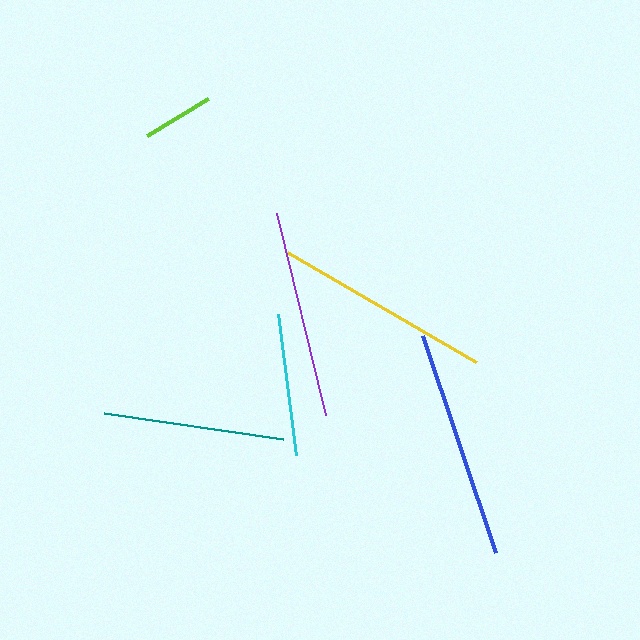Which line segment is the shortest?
The lime line is the shortest at approximately 72 pixels.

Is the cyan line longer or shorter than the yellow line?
The yellow line is longer than the cyan line.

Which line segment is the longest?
The blue line is the longest at approximately 228 pixels.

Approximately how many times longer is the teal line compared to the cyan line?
The teal line is approximately 1.3 times the length of the cyan line.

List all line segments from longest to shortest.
From longest to shortest: blue, yellow, purple, teal, cyan, lime.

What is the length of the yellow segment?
The yellow segment is approximately 219 pixels long.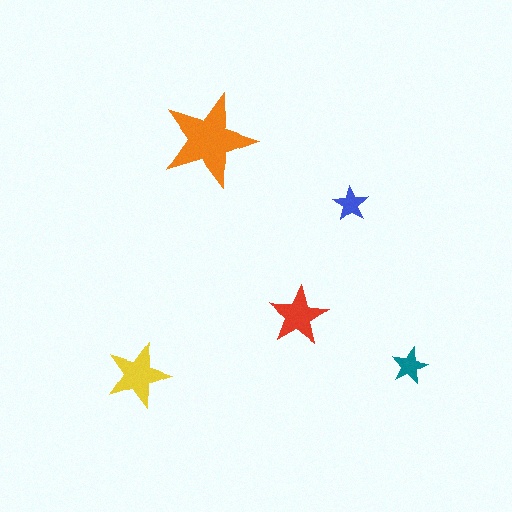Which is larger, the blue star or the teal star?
The teal one.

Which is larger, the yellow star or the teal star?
The yellow one.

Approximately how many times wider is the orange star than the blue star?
About 2.5 times wider.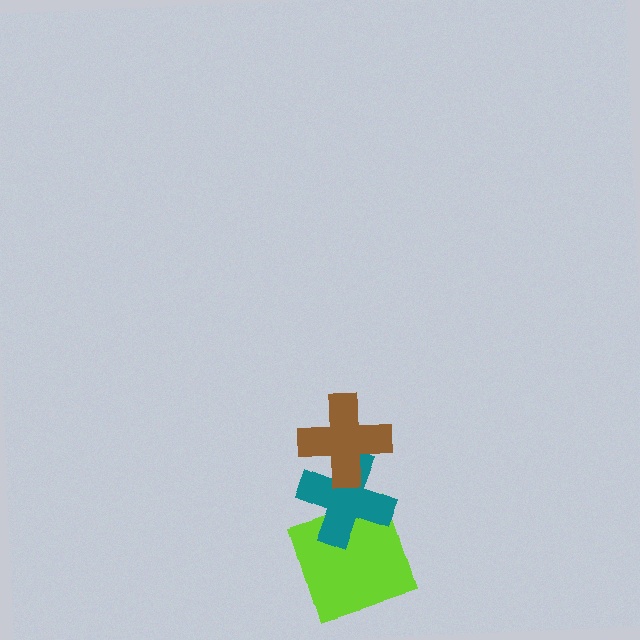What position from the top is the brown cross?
The brown cross is 1st from the top.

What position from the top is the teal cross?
The teal cross is 2nd from the top.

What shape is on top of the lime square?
The teal cross is on top of the lime square.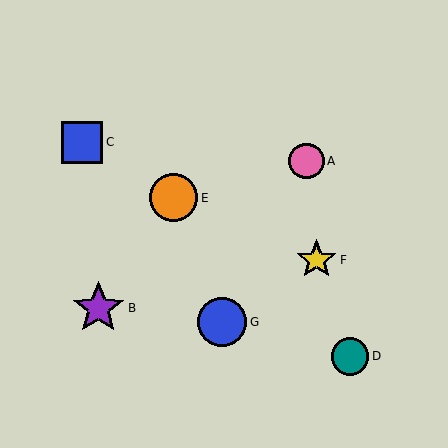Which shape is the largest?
The purple star (labeled B) is the largest.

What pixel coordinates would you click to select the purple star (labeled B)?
Click at (98, 308) to select the purple star B.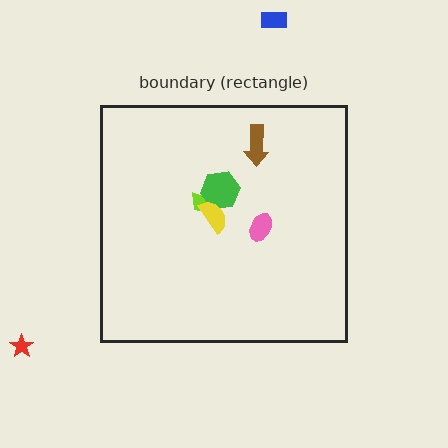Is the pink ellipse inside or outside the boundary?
Inside.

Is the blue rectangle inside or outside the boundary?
Outside.